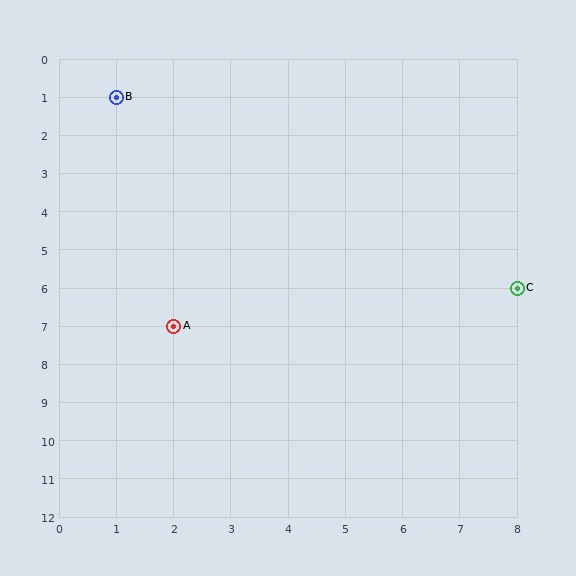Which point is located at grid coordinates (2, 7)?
Point A is at (2, 7).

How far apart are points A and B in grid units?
Points A and B are 1 column and 6 rows apart (about 6.1 grid units diagonally).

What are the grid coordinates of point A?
Point A is at grid coordinates (2, 7).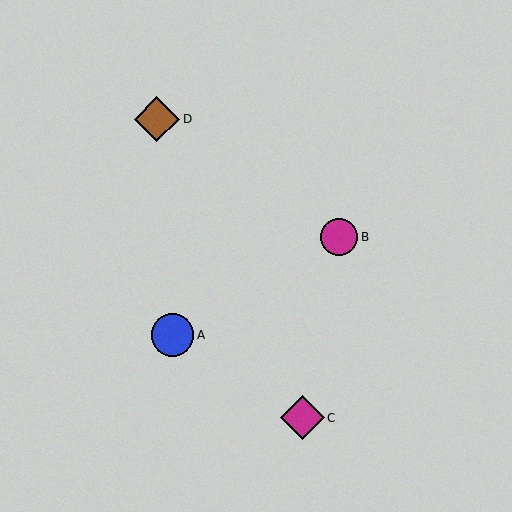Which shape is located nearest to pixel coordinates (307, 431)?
The magenta diamond (labeled C) at (302, 418) is nearest to that location.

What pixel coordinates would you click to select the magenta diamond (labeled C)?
Click at (302, 418) to select the magenta diamond C.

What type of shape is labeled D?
Shape D is a brown diamond.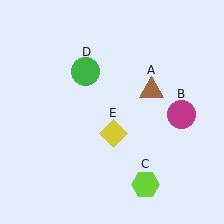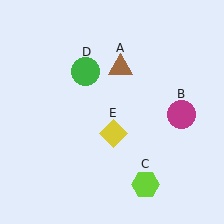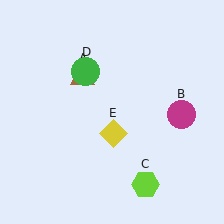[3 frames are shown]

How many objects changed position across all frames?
1 object changed position: brown triangle (object A).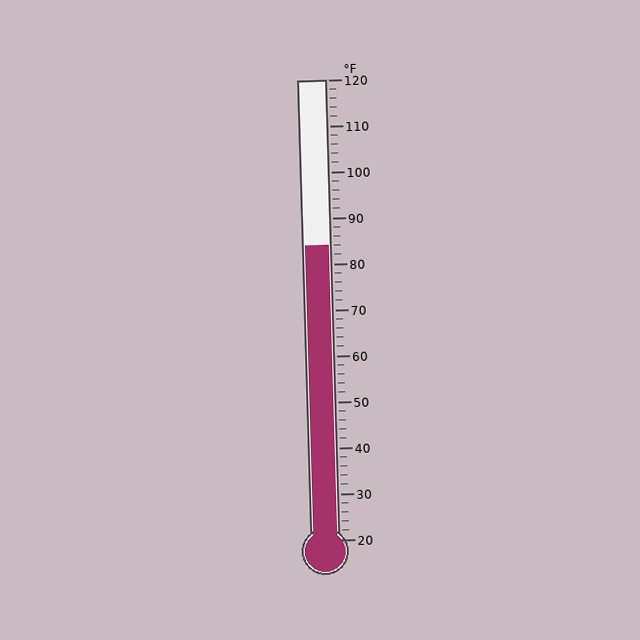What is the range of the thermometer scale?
The thermometer scale ranges from 20°F to 120°F.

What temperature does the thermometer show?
The thermometer shows approximately 84°F.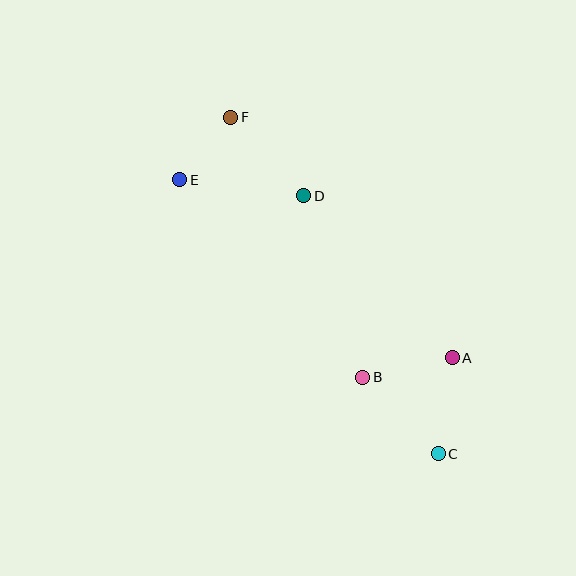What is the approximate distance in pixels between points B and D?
The distance between B and D is approximately 191 pixels.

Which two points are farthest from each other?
Points C and F are farthest from each other.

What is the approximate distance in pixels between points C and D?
The distance between C and D is approximately 291 pixels.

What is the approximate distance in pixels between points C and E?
The distance between C and E is approximately 376 pixels.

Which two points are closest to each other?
Points E and F are closest to each other.